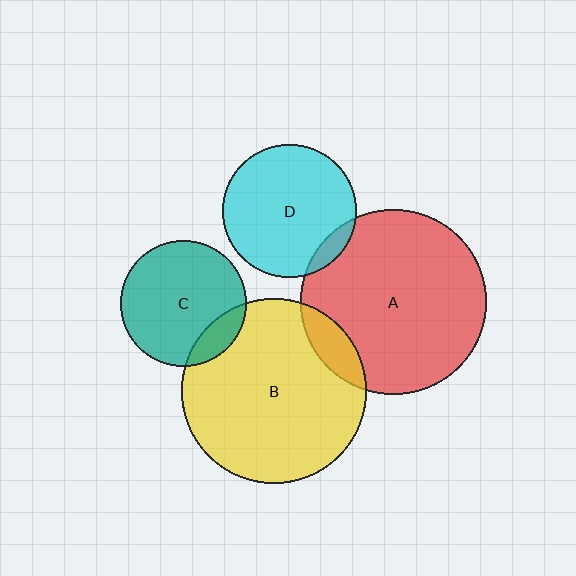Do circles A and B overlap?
Yes.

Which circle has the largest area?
Circle A (red).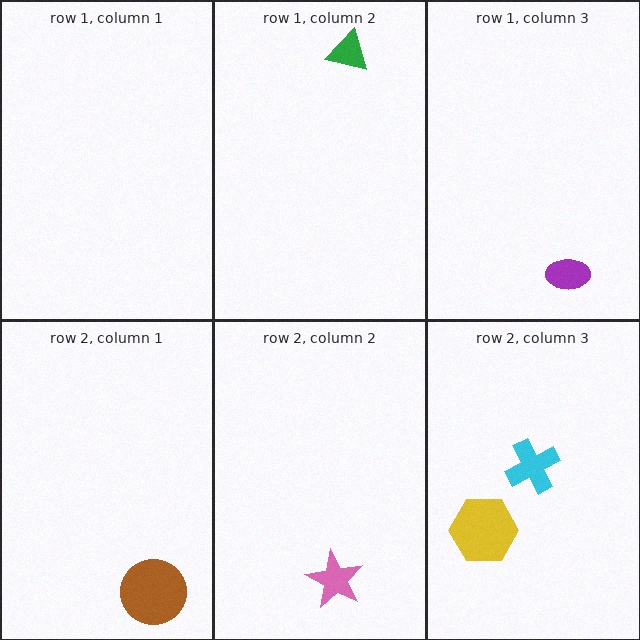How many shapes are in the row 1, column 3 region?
1.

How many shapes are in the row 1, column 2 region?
1.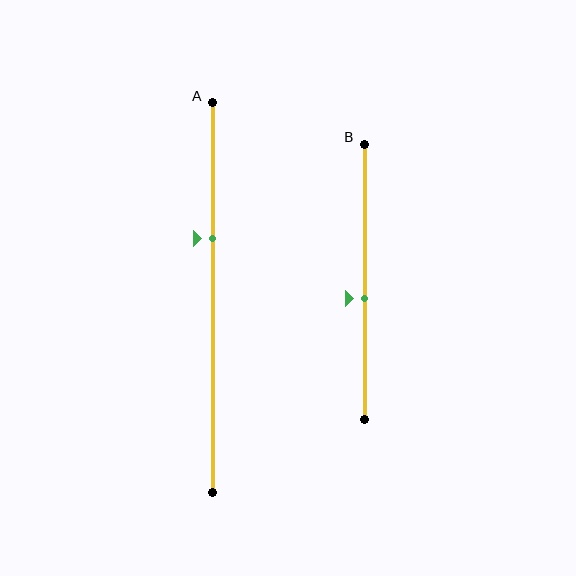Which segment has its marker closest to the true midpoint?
Segment B has its marker closest to the true midpoint.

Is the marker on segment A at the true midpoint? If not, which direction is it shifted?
No, the marker on segment A is shifted upward by about 15% of the segment length.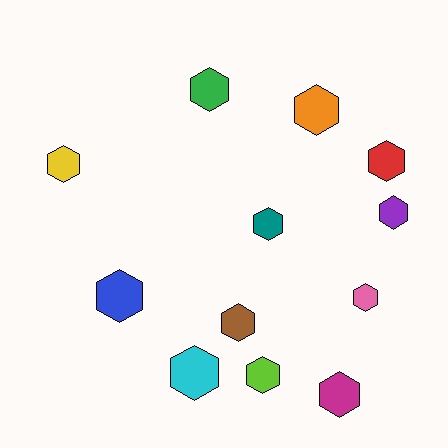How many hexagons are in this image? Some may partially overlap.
There are 12 hexagons.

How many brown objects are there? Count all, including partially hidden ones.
There is 1 brown object.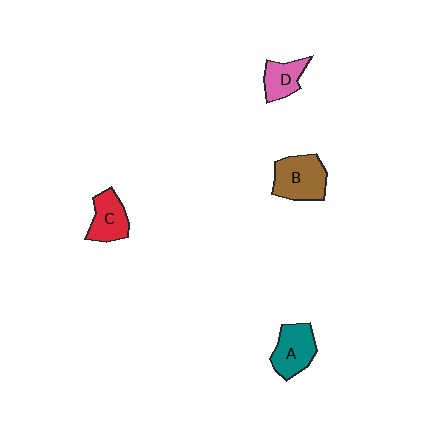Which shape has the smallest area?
Shape D (pink).